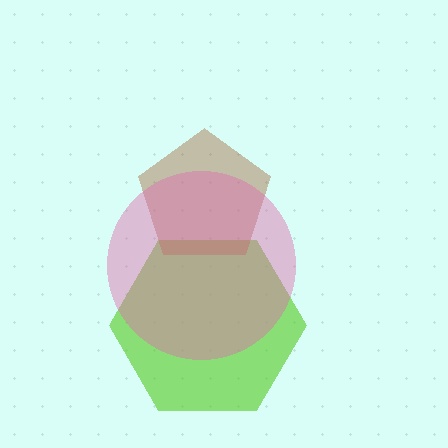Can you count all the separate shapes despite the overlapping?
Yes, there are 3 separate shapes.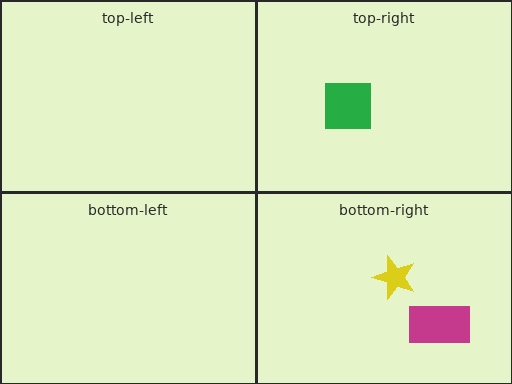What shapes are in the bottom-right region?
The yellow star, the magenta rectangle.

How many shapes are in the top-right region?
1.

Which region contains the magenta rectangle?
The bottom-right region.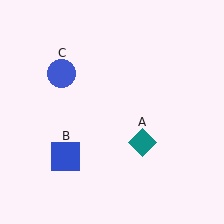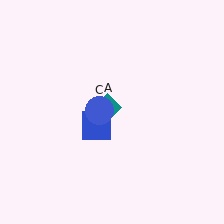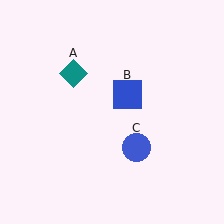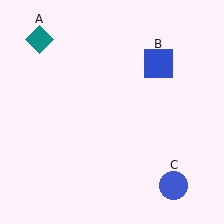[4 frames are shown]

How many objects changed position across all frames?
3 objects changed position: teal diamond (object A), blue square (object B), blue circle (object C).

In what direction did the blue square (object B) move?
The blue square (object B) moved up and to the right.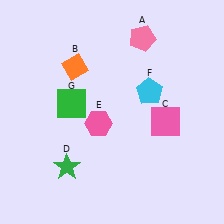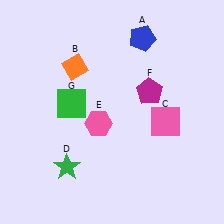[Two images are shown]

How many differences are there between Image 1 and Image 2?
There are 2 differences between the two images.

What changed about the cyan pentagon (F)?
In Image 1, F is cyan. In Image 2, it changed to magenta.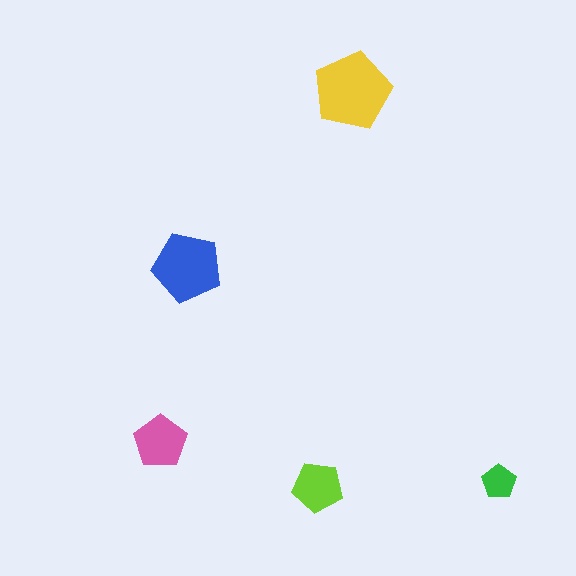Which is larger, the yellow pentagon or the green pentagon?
The yellow one.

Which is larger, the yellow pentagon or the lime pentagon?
The yellow one.